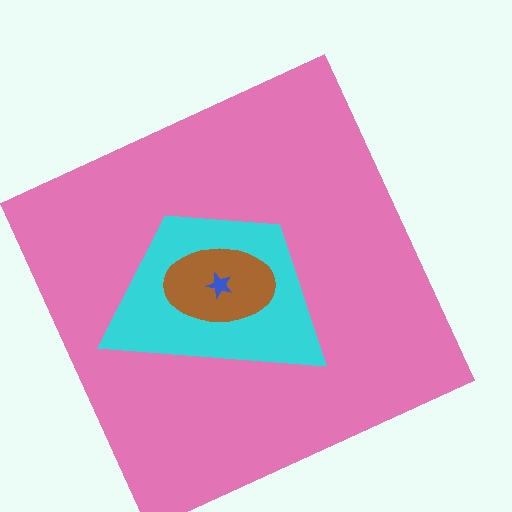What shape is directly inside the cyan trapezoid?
The brown ellipse.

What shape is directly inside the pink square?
The cyan trapezoid.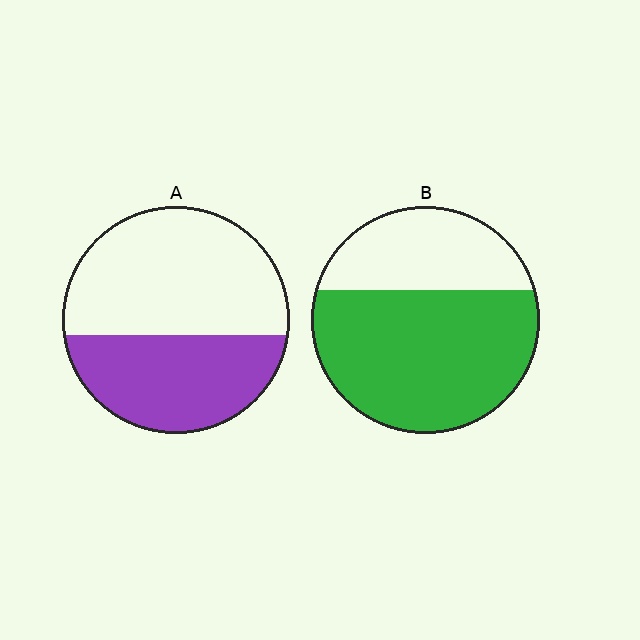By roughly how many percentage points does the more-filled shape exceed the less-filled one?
By roughly 25 percentage points (B over A).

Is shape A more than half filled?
No.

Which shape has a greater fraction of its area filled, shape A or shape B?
Shape B.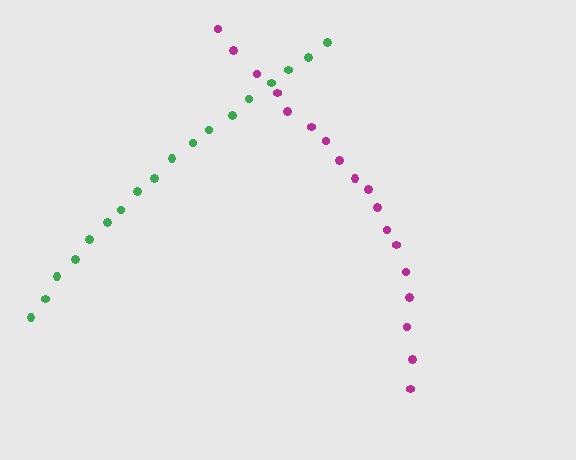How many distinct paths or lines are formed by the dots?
There are 2 distinct paths.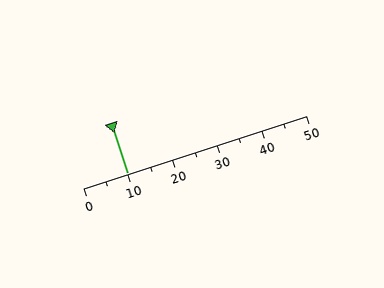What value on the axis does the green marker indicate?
The marker indicates approximately 10.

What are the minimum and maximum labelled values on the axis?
The axis runs from 0 to 50.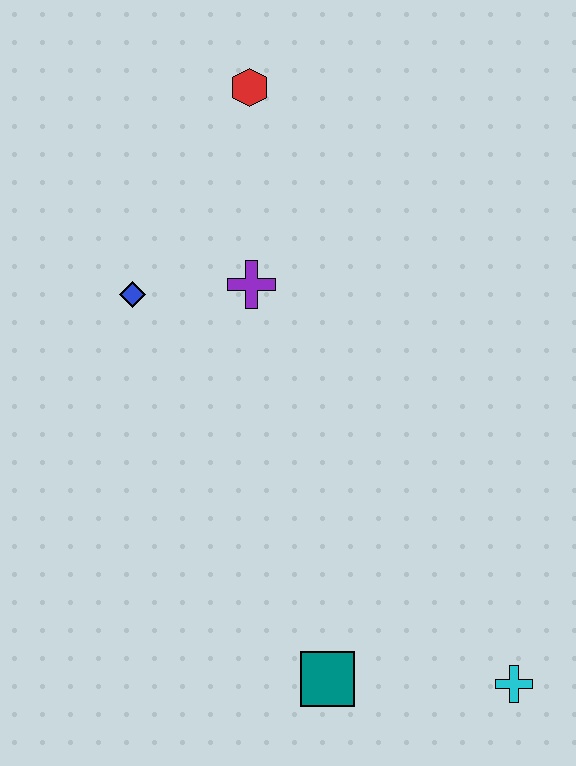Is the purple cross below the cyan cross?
No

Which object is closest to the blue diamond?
The purple cross is closest to the blue diamond.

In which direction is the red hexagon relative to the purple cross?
The red hexagon is above the purple cross.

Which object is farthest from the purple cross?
The cyan cross is farthest from the purple cross.